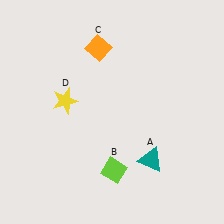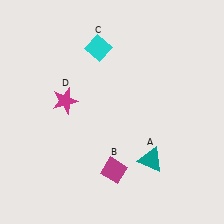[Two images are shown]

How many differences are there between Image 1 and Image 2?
There are 3 differences between the two images.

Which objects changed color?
B changed from lime to magenta. C changed from orange to cyan. D changed from yellow to magenta.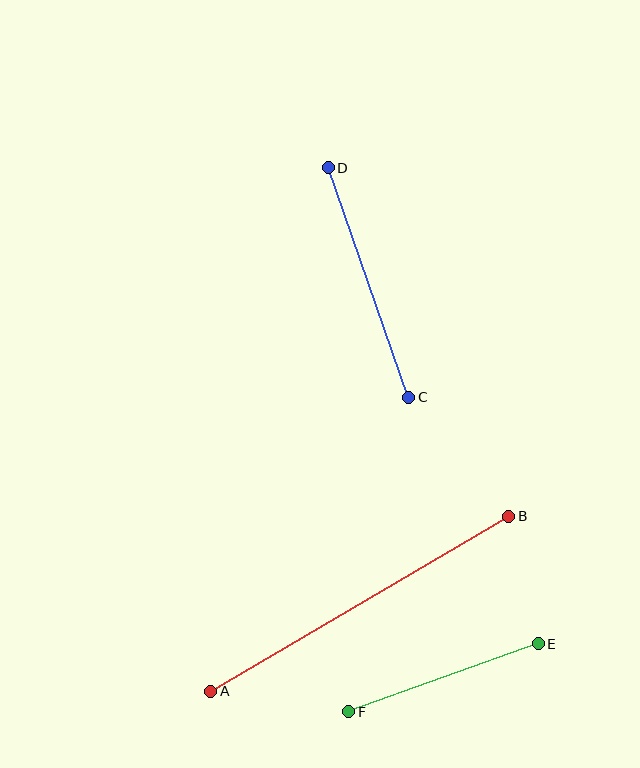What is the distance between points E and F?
The distance is approximately 201 pixels.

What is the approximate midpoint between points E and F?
The midpoint is at approximately (444, 678) pixels.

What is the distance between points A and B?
The distance is approximately 345 pixels.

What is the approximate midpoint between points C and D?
The midpoint is at approximately (369, 283) pixels.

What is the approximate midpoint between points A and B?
The midpoint is at approximately (360, 604) pixels.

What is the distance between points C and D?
The distance is approximately 243 pixels.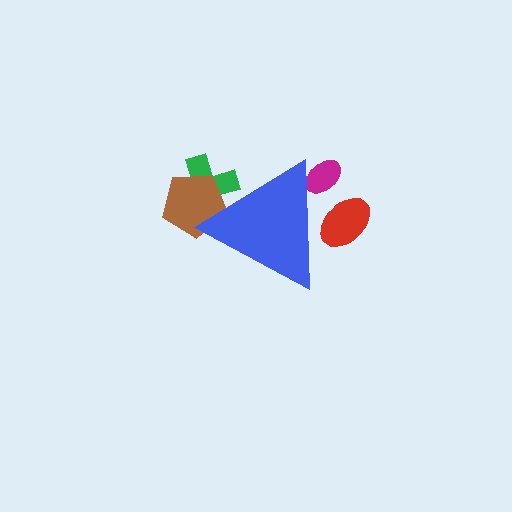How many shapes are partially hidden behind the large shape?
4 shapes are partially hidden.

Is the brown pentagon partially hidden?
Yes, the brown pentagon is partially hidden behind the blue triangle.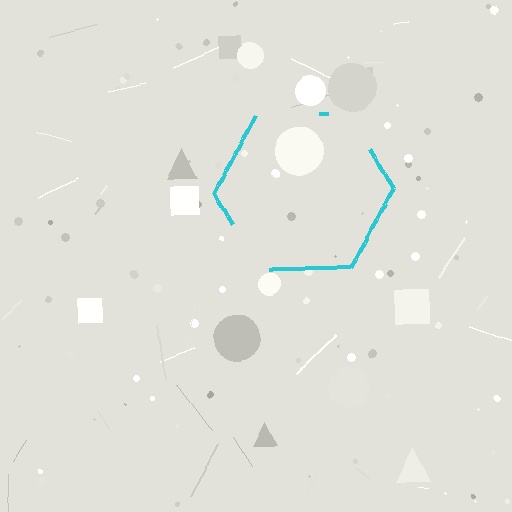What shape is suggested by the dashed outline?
The dashed outline suggests a hexagon.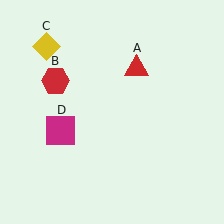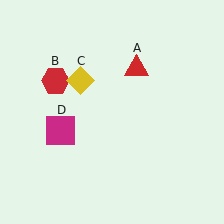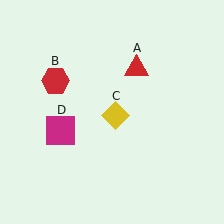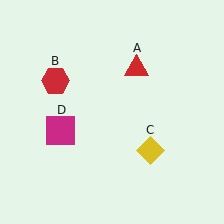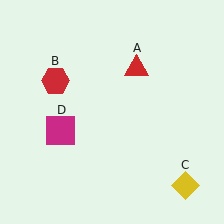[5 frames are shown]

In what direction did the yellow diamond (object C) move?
The yellow diamond (object C) moved down and to the right.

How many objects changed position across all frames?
1 object changed position: yellow diamond (object C).